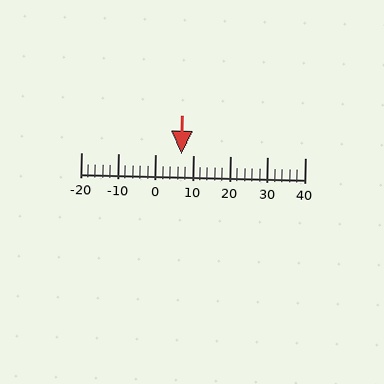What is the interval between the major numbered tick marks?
The major tick marks are spaced 10 units apart.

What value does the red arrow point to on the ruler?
The red arrow points to approximately 7.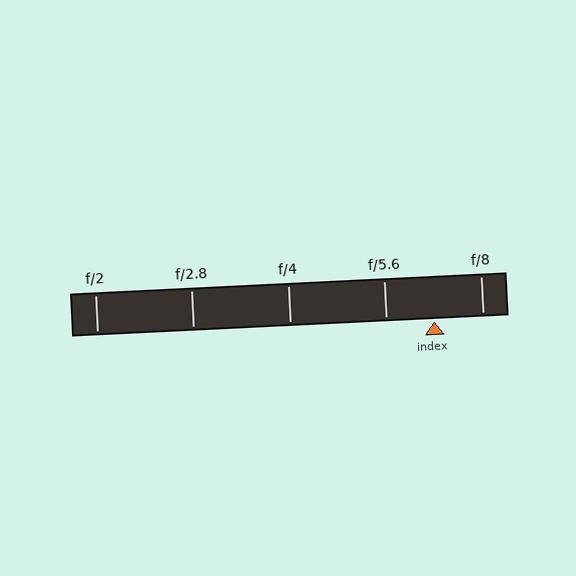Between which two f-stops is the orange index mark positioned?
The index mark is between f/5.6 and f/8.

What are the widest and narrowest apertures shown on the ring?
The widest aperture shown is f/2 and the narrowest is f/8.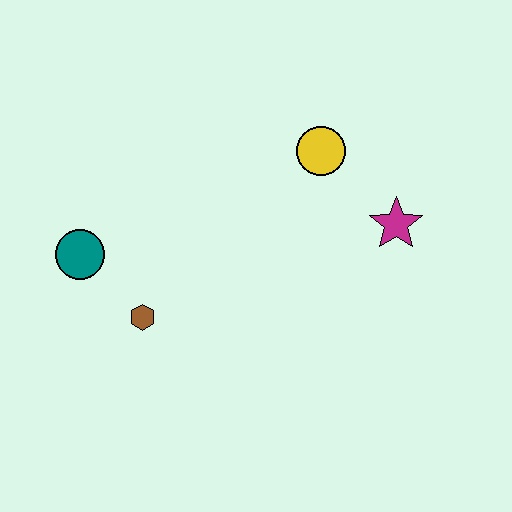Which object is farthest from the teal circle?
The magenta star is farthest from the teal circle.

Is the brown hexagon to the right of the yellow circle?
No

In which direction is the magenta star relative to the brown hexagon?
The magenta star is to the right of the brown hexagon.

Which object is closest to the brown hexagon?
The teal circle is closest to the brown hexagon.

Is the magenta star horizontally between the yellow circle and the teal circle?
No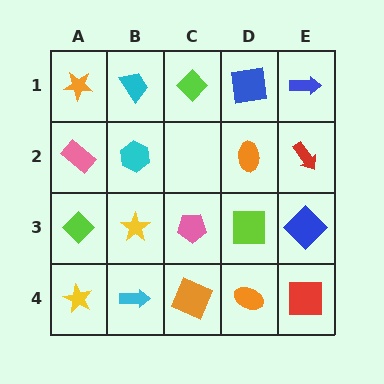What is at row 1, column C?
A lime diamond.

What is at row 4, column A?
A yellow star.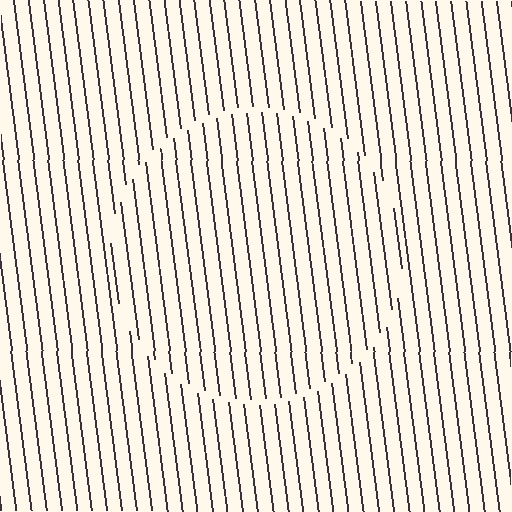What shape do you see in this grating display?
An illusory circle. The interior of the shape contains the same grating, shifted by half a period — the contour is defined by the phase discontinuity where line-ends from the inner and outer gratings abut.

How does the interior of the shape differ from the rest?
The interior of the shape contains the same grating, shifted by half a period — the contour is defined by the phase discontinuity where line-ends from the inner and outer gratings abut.